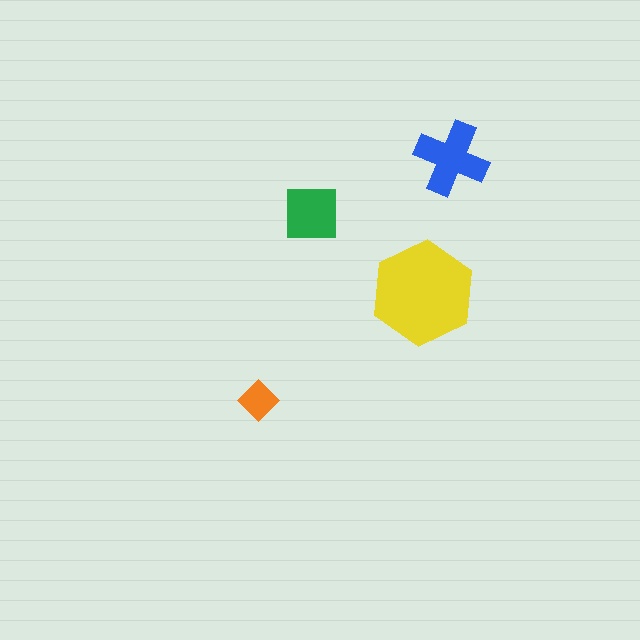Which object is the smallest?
The orange diamond.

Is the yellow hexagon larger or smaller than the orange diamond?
Larger.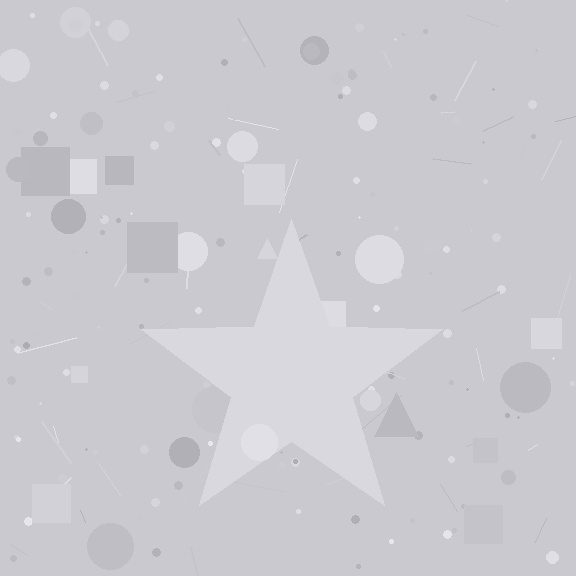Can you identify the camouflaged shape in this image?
The camouflaged shape is a star.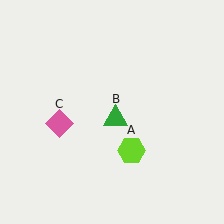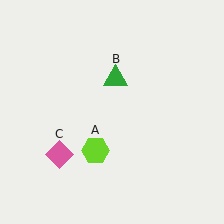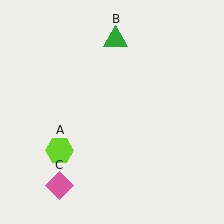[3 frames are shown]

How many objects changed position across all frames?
3 objects changed position: lime hexagon (object A), green triangle (object B), pink diamond (object C).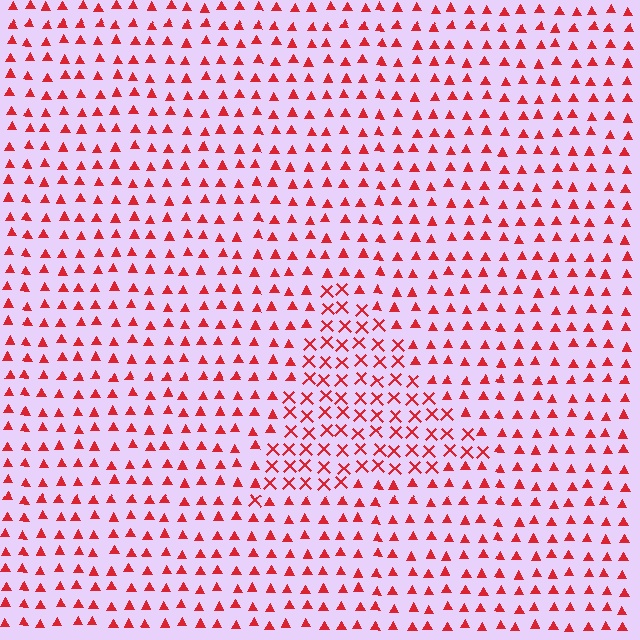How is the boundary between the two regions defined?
The boundary is defined by a change in element shape: X marks inside vs. triangles outside. All elements share the same color and spacing.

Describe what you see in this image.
The image is filled with small red elements arranged in a uniform grid. A triangle-shaped region contains X marks, while the surrounding area contains triangles. The boundary is defined purely by the change in element shape.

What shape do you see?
I see a triangle.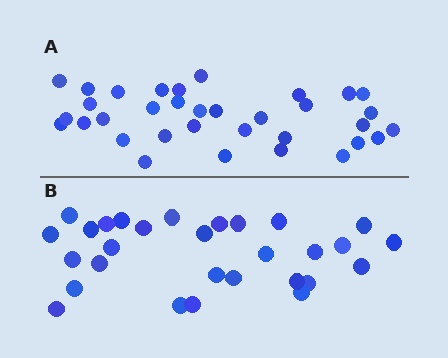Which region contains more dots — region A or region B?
Region A (the top region) has more dots.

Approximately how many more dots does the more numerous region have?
Region A has about 5 more dots than region B.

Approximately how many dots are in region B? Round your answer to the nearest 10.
About 30 dots. (The exact count is 29, which rounds to 30.)